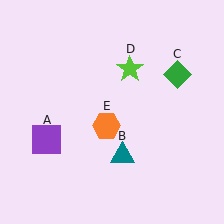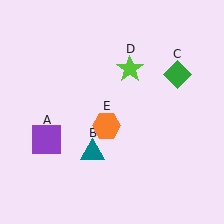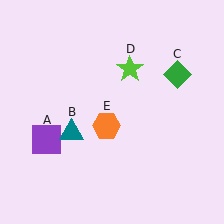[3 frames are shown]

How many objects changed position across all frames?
1 object changed position: teal triangle (object B).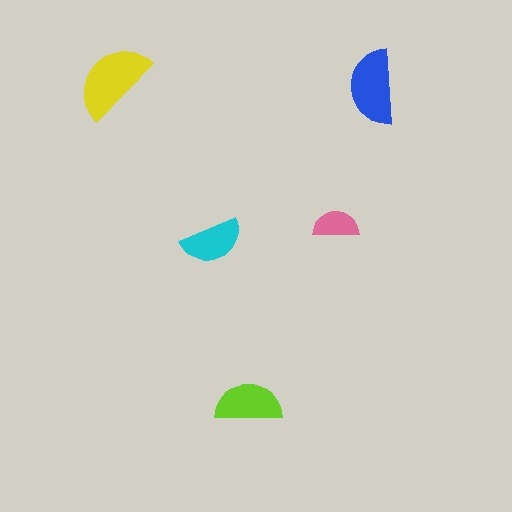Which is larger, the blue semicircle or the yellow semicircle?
The yellow one.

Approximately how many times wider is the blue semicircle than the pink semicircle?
About 1.5 times wider.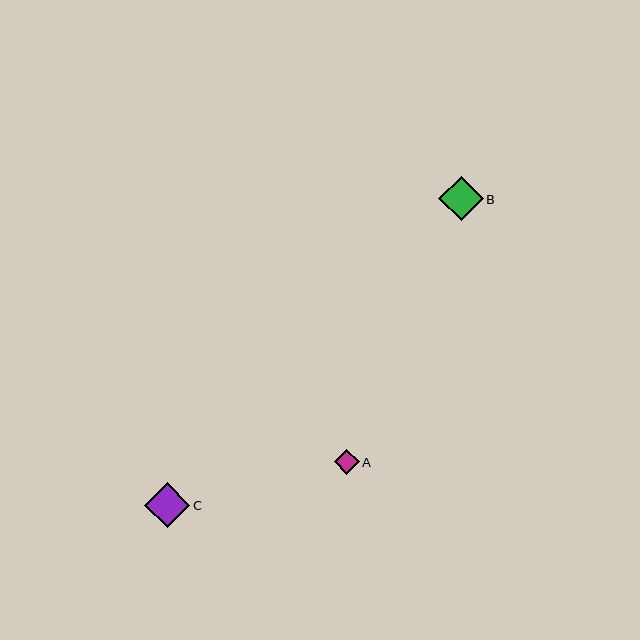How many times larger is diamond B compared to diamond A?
Diamond B is approximately 1.8 times the size of diamond A.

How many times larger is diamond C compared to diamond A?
Diamond C is approximately 1.8 times the size of diamond A.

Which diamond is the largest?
Diamond C is the largest with a size of approximately 45 pixels.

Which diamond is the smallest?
Diamond A is the smallest with a size of approximately 25 pixels.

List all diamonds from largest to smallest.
From largest to smallest: C, B, A.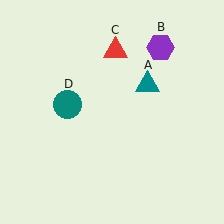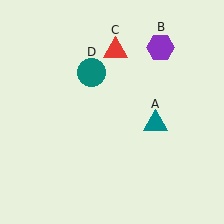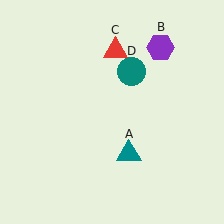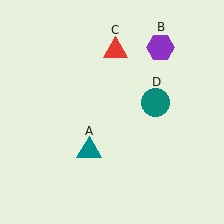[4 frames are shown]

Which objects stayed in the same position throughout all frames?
Purple hexagon (object B) and red triangle (object C) remained stationary.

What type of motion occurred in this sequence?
The teal triangle (object A), teal circle (object D) rotated clockwise around the center of the scene.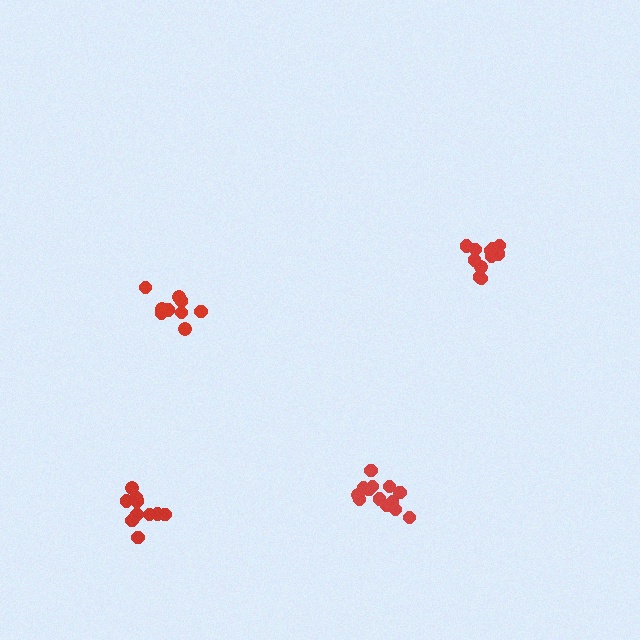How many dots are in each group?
Group 1: 13 dots, Group 2: 11 dots, Group 3: 9 dots, Group 4: 11 dots (44 total).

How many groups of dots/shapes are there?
There are 4 groups.